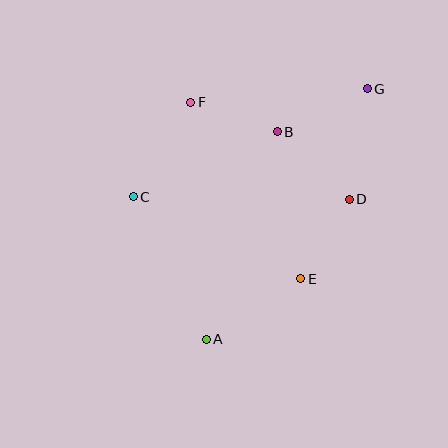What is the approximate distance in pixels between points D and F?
The distance between D and F is approximately 186 pixels.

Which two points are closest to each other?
Points B and F are closest to each other.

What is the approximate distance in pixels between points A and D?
The distance between A and D is approximately 200 pixels.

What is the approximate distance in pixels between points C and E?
The distance between C and E is approximately 186 pixels.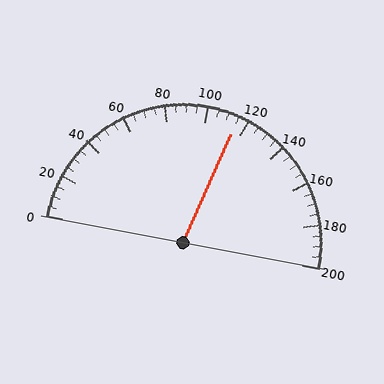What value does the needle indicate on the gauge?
The needle indicates approximately 115.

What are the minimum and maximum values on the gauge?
The gauge ranges from 0 to 200.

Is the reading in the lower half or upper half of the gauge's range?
The reading is in the upper half of the range (0 to 200).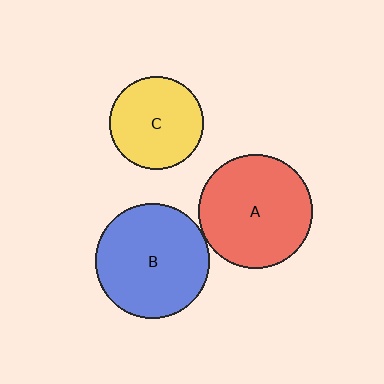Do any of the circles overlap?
No, none of the circles overlap.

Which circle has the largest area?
Circle A (red).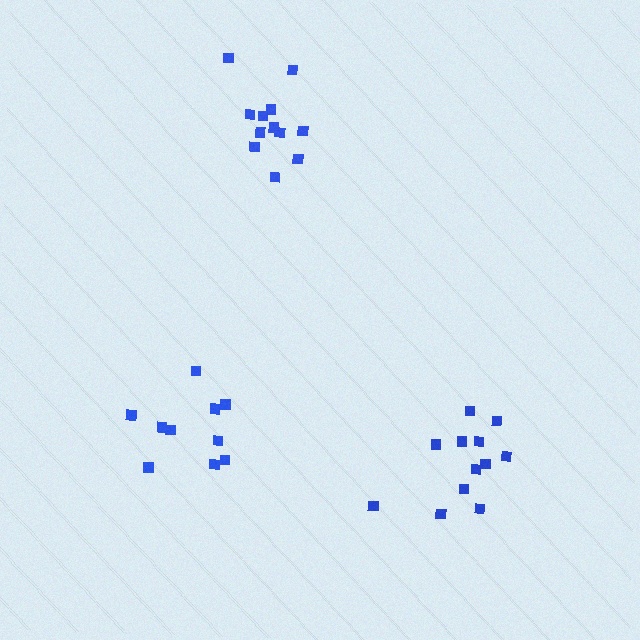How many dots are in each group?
Group 1: 12 dots, Group 2: 12 dots, Group 3: 10 dots (34 total).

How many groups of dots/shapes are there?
There are 3 groups.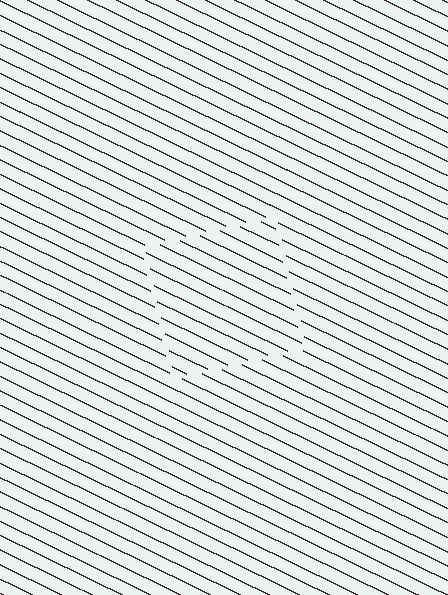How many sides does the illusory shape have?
4 sides — the line-ends trace a square.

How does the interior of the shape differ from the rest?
The interior of the shape contains the same grating, shifted by half a period — the contour is defined by the phase discontinuity where line-ends from the inner and outer gratings abut.